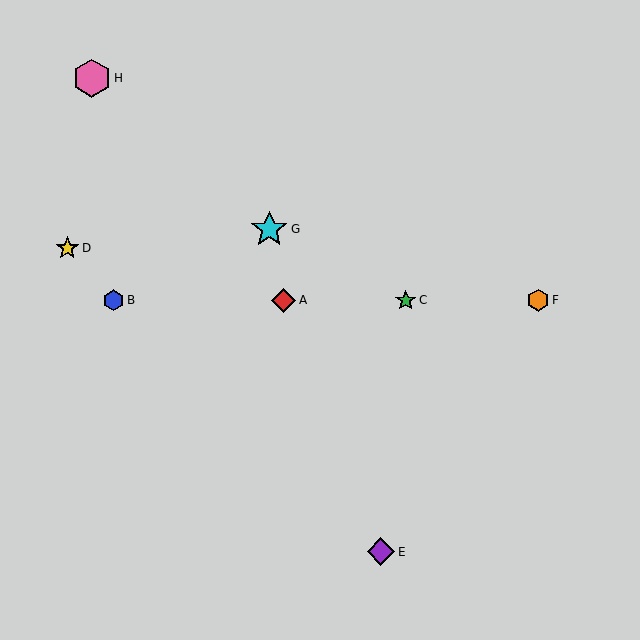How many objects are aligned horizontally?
4 objects (A, B, C, F) are aligned horizontally.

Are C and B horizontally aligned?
Yes, both are at y≈300.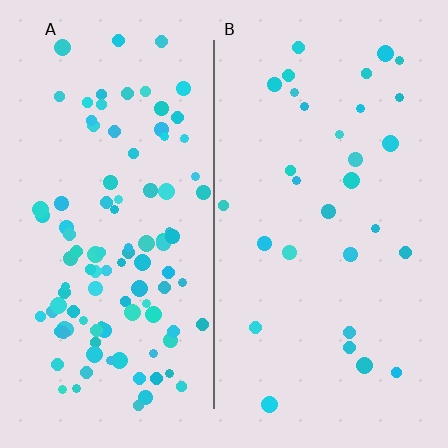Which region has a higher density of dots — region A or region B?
A (the left).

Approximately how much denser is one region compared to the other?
Approximately 3.4× — region A over region B.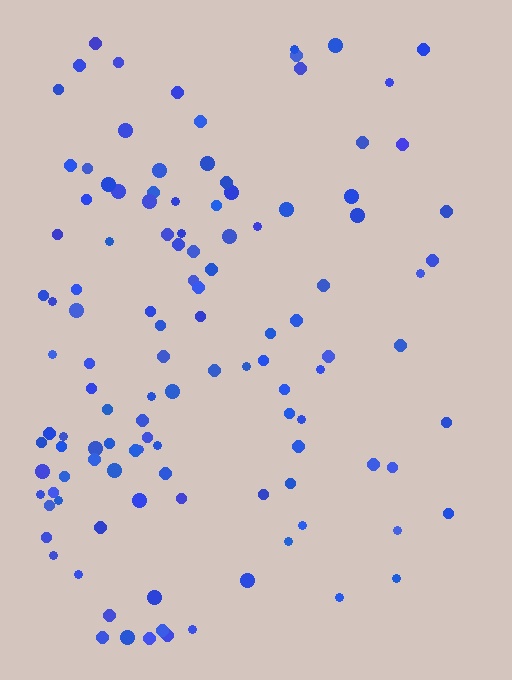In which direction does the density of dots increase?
From right to left, with the left side densest.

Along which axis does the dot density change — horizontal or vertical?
Horizontal.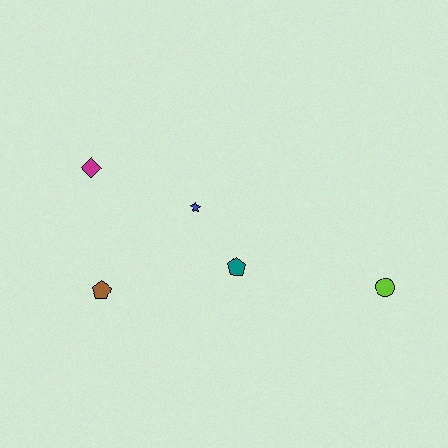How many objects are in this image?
There are 5 objects.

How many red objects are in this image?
There are no red objects.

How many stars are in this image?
There is 1 star.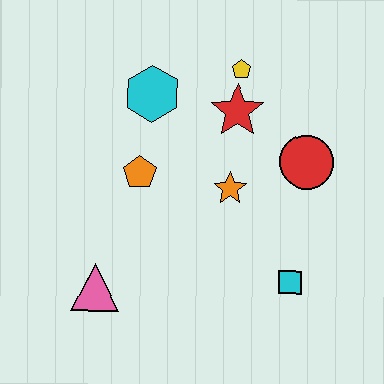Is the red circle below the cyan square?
No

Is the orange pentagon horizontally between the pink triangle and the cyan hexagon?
Yes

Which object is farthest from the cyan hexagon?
The cyan square is farthest from the cyan hexagon.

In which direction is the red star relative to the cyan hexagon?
The red star is to the right of the cyan hexagon.